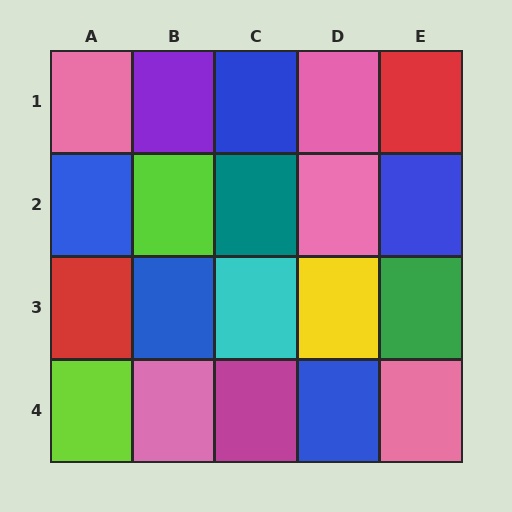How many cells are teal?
1 cell is teal.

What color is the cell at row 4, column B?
Pink.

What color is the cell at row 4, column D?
Blue.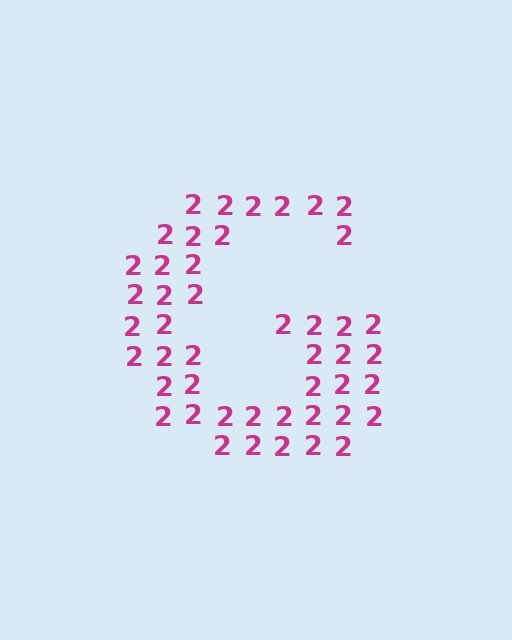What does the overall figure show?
The overall figure shows the letter G.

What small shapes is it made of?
It is made of small digit 2's.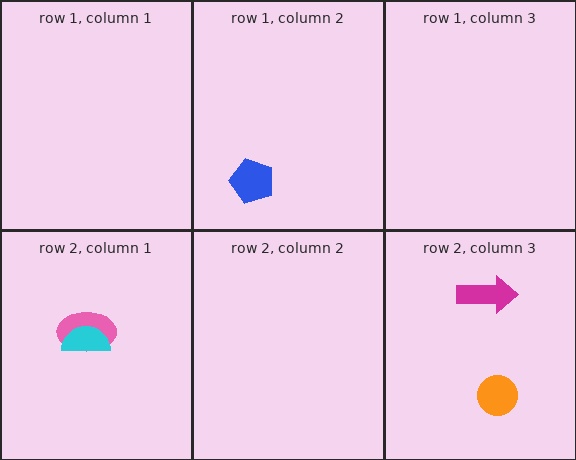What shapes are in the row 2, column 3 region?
The orange circle, the magenta arrow.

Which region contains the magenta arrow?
The row 2, column 3 region.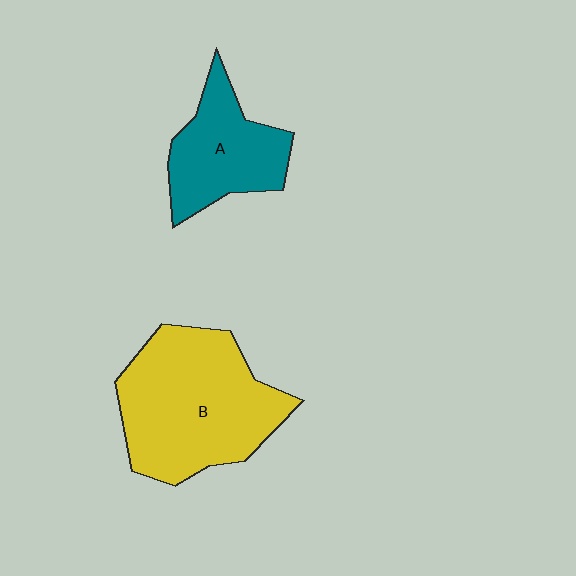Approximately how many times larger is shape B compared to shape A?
Approximately 1.7 times.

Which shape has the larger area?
Shape B (yellow).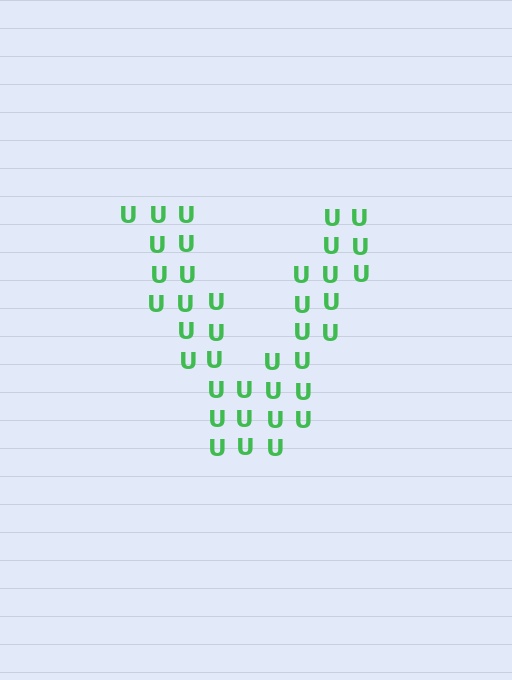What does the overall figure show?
The overall figure shows the letter V.